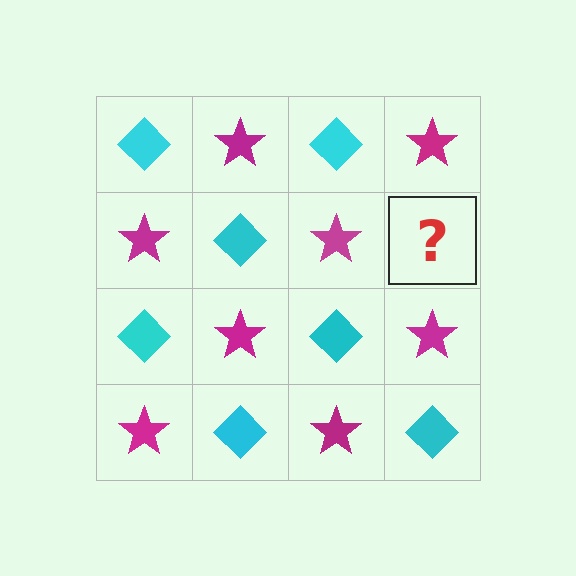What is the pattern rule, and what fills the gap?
The rule is that it alternates cyan diamond and magenta star in a checkerboard pattern. The gap should be filled with a cyan diamond.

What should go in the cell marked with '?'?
The missing cell should contain a cyan diamond.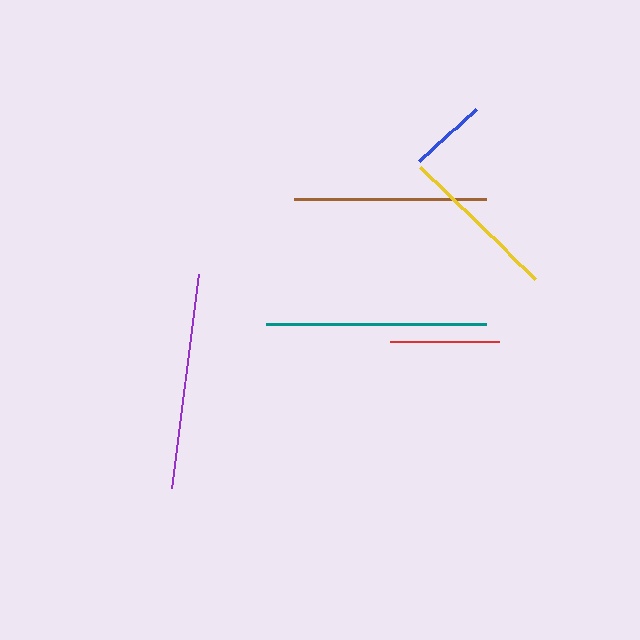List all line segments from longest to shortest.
From longest to shortest: teal, purple, brown, yellow, red, blue.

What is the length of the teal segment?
The teal segment is approximately 220 pixels long.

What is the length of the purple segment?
The purple segment is approximately 216 pixels long.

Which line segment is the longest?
The teal line is the longest at approximately 220 pixels.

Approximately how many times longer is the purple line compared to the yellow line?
The purple line is approximately 1.4 times the length of the yellow line.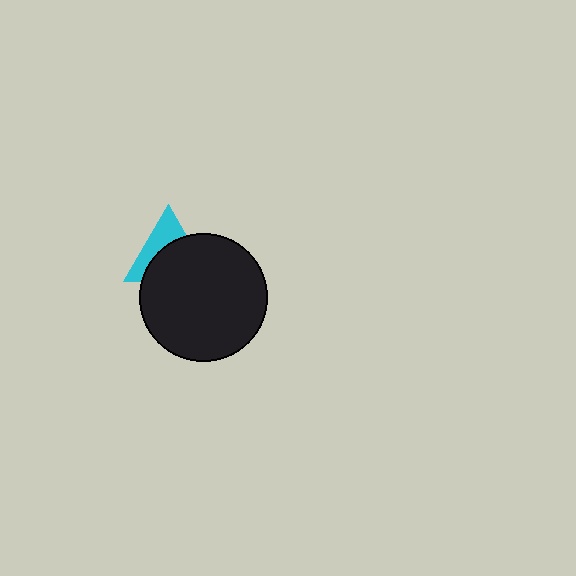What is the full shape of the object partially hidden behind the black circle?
The partially hidden object is a cyan triangle.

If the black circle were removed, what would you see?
You would see the complete cyan triangle.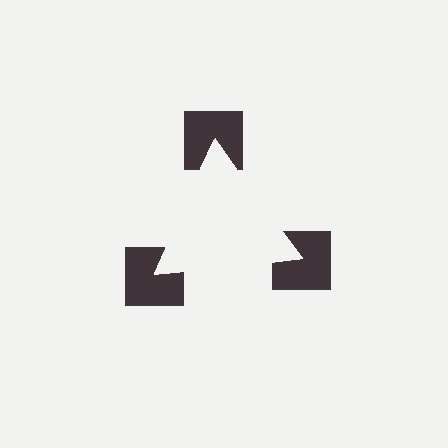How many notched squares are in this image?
There are 3 — one at each vertex of the illusory triangle.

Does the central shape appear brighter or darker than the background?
It typically appears slightly brighter than the background, even though no actual brightness change is drawn.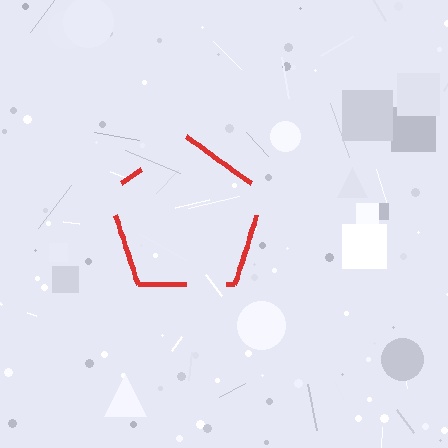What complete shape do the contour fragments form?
The contour fragments form a pentagon.